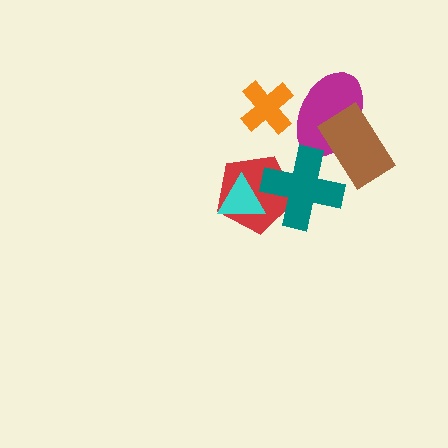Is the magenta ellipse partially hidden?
Yes, it is partially covered by another shape.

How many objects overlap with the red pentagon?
2 objects overlap with the red pentagon.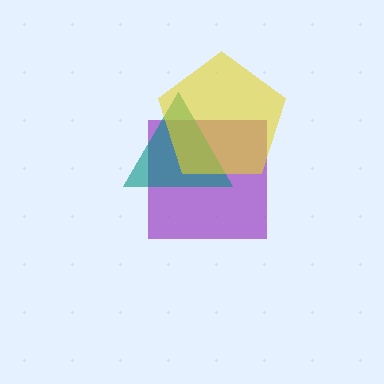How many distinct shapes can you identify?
There are 3 distinct shapes: a purple square, a teal triangle, a yellow pentagon.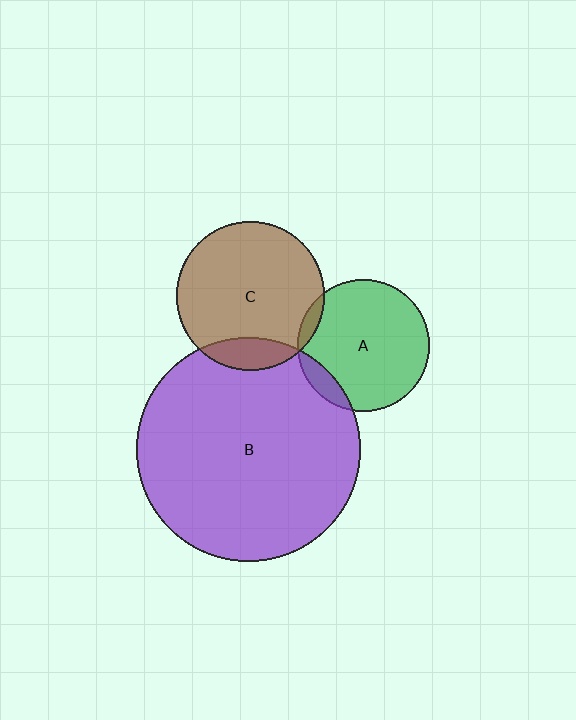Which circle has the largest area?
Circle B (purple).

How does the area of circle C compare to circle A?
Approximately 1.3 times.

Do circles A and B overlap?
Yes.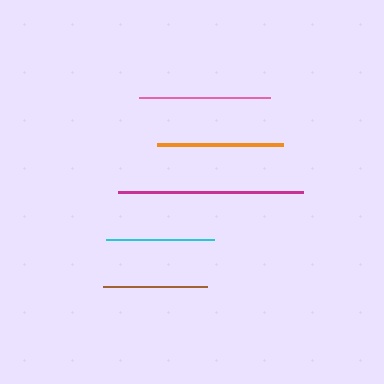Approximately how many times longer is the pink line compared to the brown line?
The pink line is approximately 1.3 times the length of the brown line.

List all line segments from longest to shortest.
From longest to shortest: magenta, pink, orange, cyan, brown.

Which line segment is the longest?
The magenta line is the longest at approximately 185 pixels.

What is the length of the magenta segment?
The magenta segment is approximately 185 pixels long.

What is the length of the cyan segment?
The cyan segment is approximately 109 pixels long.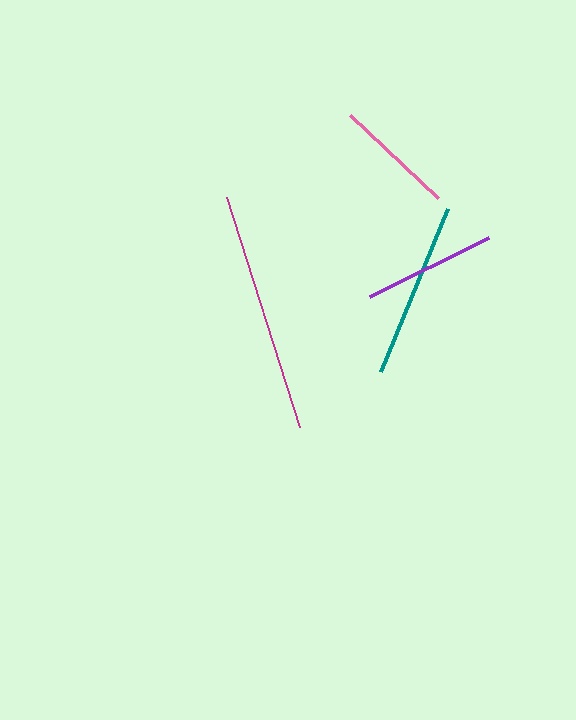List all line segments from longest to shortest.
From longest to shortest: magenta, teal, purple, pink.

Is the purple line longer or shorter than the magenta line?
The magenta line is longer than the purple line.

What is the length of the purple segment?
The purple segment is approximately 133 pixels long.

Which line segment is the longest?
The magenta line is the longest at approximately 241 pixels.